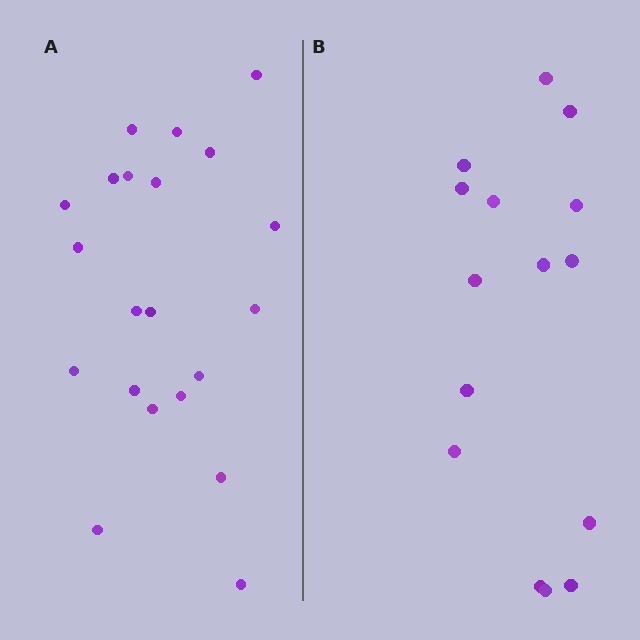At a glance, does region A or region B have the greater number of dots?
Region A (the left region) has more dots.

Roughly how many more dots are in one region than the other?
Region A has about 6 more dots than region B.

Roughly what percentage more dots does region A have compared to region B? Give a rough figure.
About 40% more.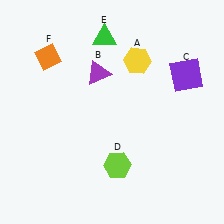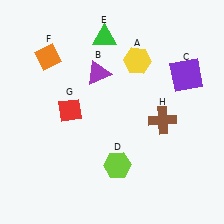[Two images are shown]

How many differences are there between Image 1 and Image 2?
There are 2 differences between the two images.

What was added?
A red diamond (G), a brown cross (H) were added in Image 2.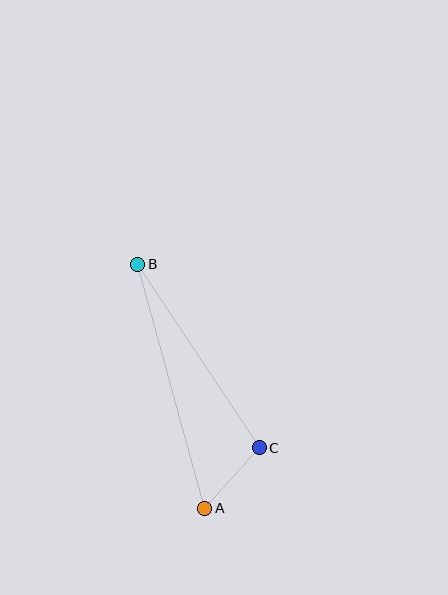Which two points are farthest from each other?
Points A and B are farthest from each other.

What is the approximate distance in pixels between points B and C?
The distance between B and C is approximately 220 pixels.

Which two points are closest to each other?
Points A and C are closest to each other.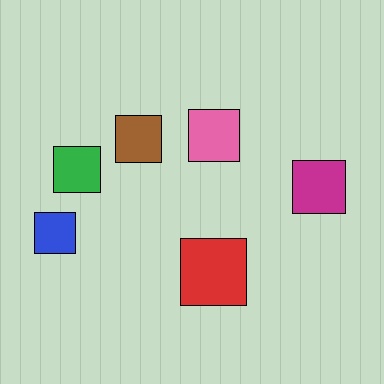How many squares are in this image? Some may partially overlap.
There are 6 squares.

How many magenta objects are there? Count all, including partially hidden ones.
There is 1 magenta object.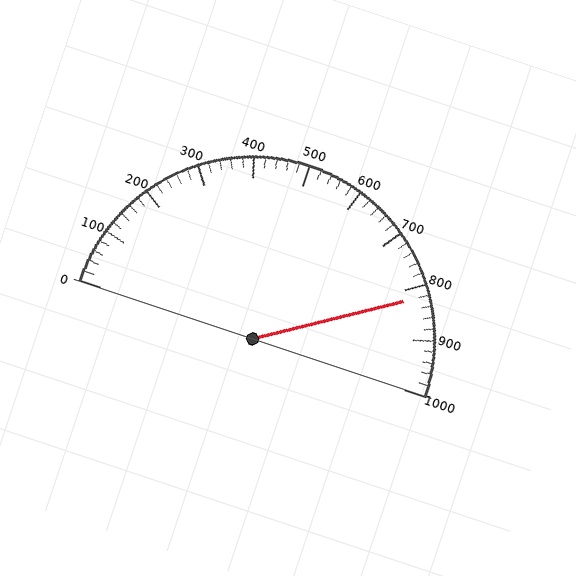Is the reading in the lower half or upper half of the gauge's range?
The reading is in the upper half of the range (0 to 1000).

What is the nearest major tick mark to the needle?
The nearest major tick mark is 800.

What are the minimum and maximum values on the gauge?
The gauge ranges from 0 to 1000.